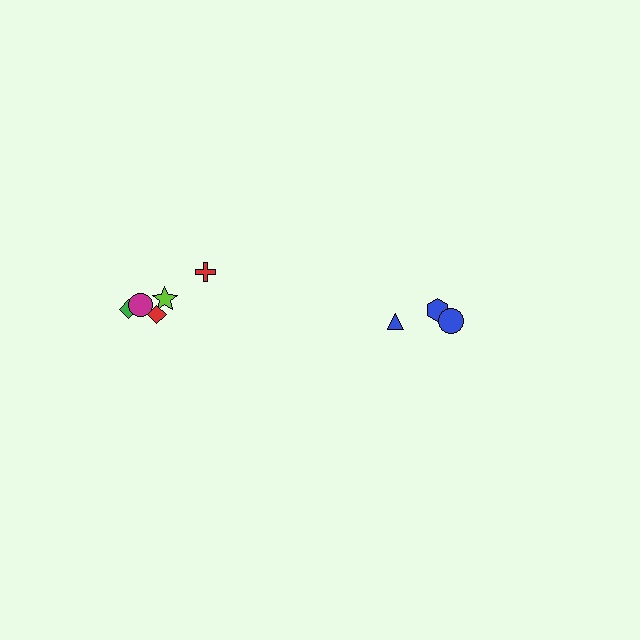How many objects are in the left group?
There are 5 objects.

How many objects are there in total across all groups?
There are 8 objects.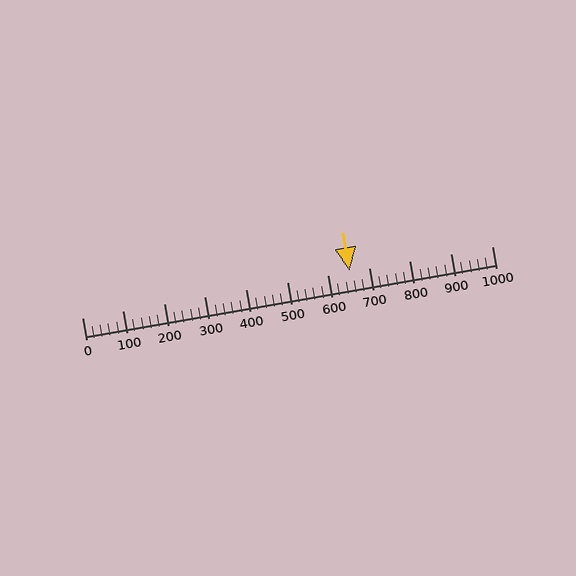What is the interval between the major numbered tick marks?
The major tick marks are spaced 100 units apart.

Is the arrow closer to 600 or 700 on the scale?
The arrow is closer to 700.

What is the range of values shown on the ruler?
The ruler shows values from 0 to 1000.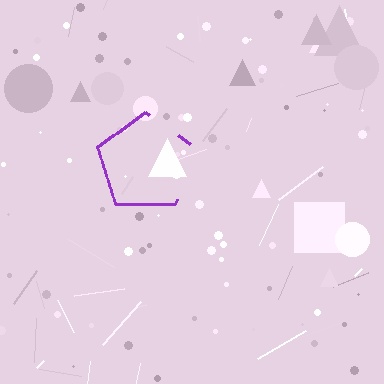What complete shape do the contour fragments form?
The contour fragments form a pentagon.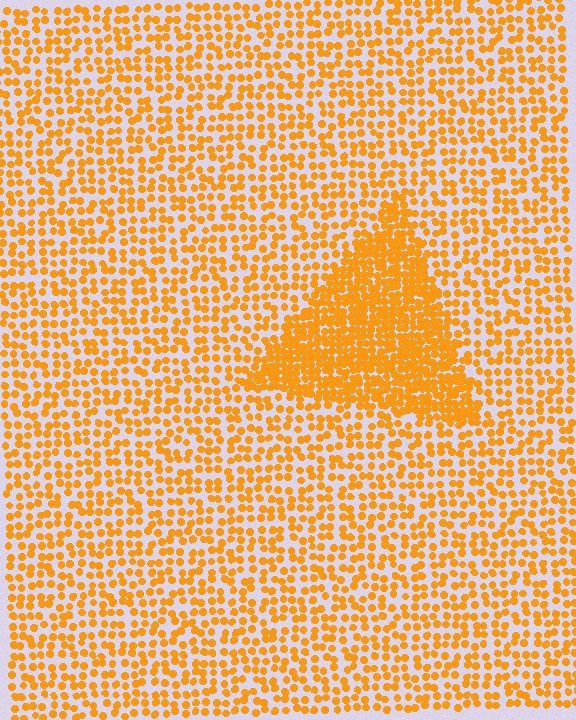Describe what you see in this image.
The image contains small orange elements arranged at two different densities. A triangle-shaped region is visible where the elements are more densely packed than the surrounding area.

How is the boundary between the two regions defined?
The boundary is defined by a change in element density (approximately 2.2x ratio). All elements are the same color, size, and shape.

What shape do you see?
I see a triangle.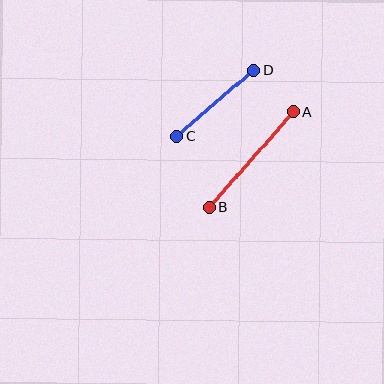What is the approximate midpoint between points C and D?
The midpoint is at approximately (215, 103) pixels.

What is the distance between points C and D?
The distance is approximately 102 pixels.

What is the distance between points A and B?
The distance is approximately 127 pixels.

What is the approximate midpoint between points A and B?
The midpoint is at approximately (251, 160) pixels.